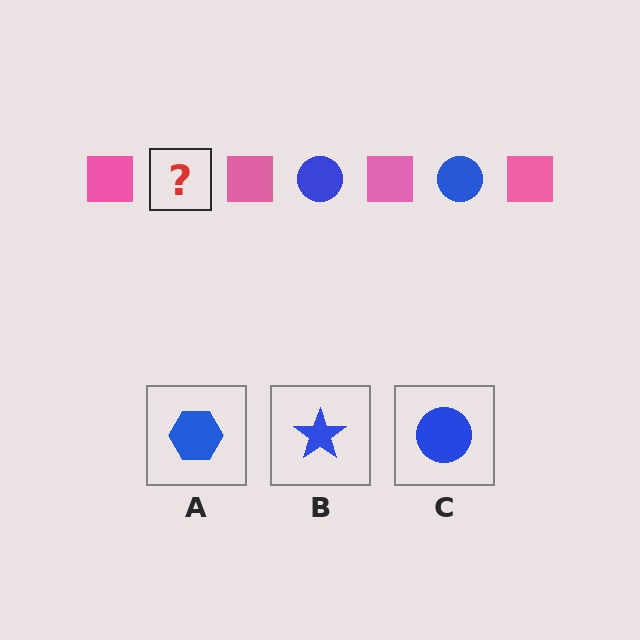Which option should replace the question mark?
Option C.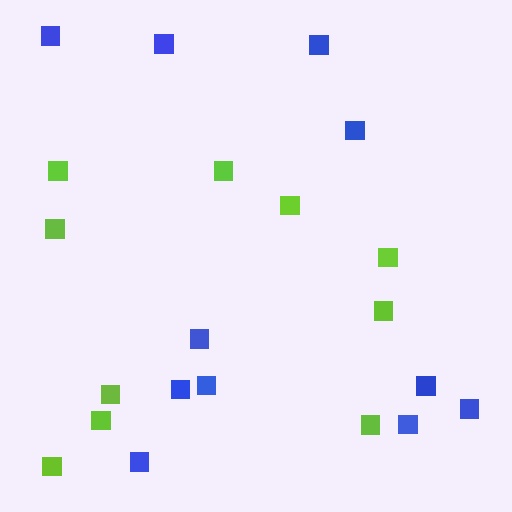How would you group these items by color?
There are 2 groups: one group of lime squares (10) and one group of blue squares (11).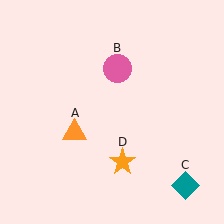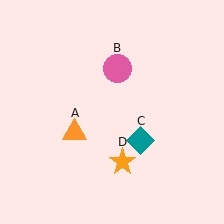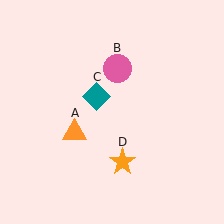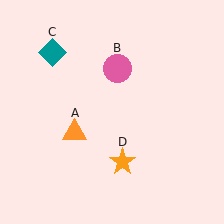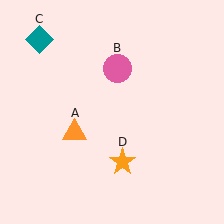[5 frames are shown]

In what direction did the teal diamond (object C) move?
The teal diamond (object C) moved up and to the left.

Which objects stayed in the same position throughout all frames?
Orange triangle (object A) and pink circle (object B) and orange star (object D) remained stationary.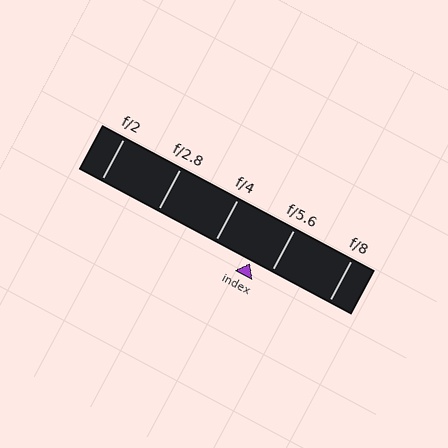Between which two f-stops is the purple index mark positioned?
The index mark is between f/4 and f/5.6.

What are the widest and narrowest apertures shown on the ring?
The widest aperture shown is f/2 and the narrowest is f/8.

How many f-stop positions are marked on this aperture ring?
There are 5 f-stop positions marked.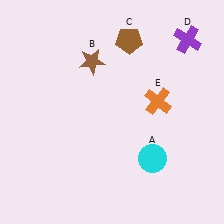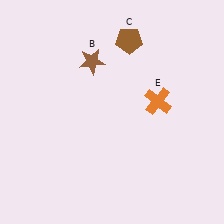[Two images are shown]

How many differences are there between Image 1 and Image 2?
There are 2 differences between the two images.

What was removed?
The purple cross (D), the cyan circle (A) were removed in Image 2.